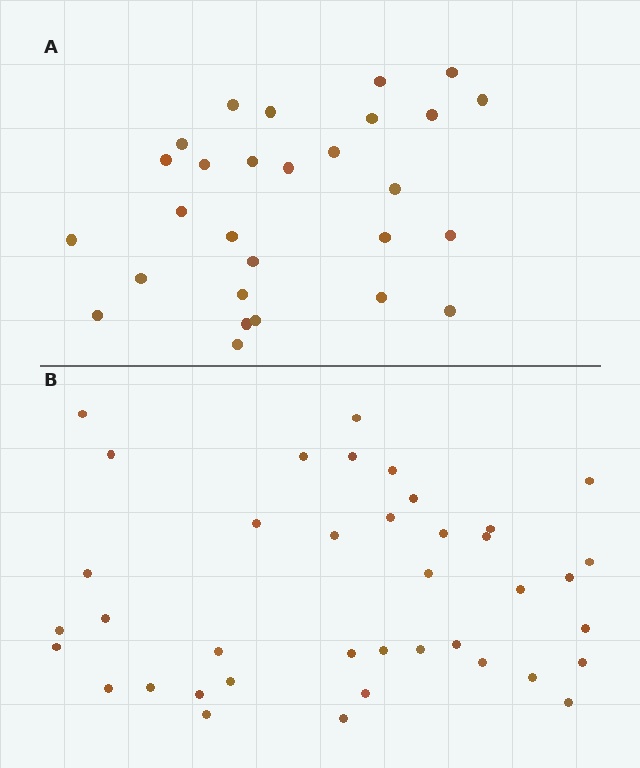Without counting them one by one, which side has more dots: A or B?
Region B (the bottom region) has more dots.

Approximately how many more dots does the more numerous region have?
Region B has roughly 12 or so more dots than region A.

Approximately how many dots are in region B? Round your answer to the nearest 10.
About 40 dots. (The exact count is 39, which rounds to 40.)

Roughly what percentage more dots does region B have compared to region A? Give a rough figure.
About 40% more.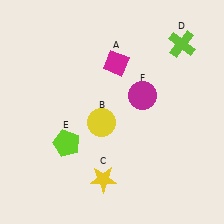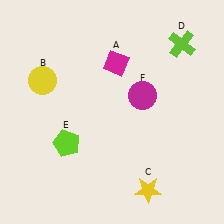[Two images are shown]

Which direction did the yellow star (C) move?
The yellow star (C) moved right.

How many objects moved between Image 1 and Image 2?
2 objects moved between the two images.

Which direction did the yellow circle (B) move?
The yellow circle (B) moved left.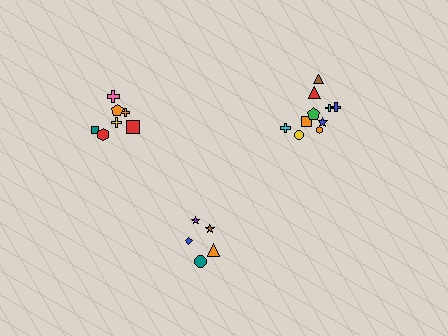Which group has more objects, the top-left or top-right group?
The top-right group.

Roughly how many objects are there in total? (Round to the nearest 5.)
Roughly 20 objects in total.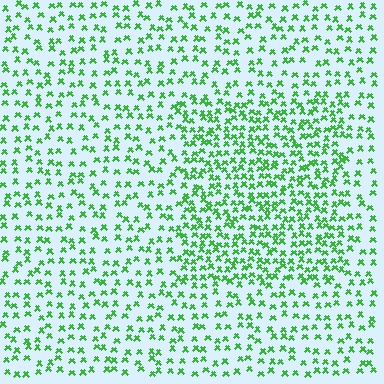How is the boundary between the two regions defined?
The boundary is defined by a change in element density (approximately 1.8x ratio). All elements are the same color, size, and shape.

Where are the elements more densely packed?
The elements are more densely packed inside the rectangle boundary.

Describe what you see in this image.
The image contains small green elements arranged at two different densities. A rectangle-shaped region is visible where the elements are more densely packed than the surrounding area.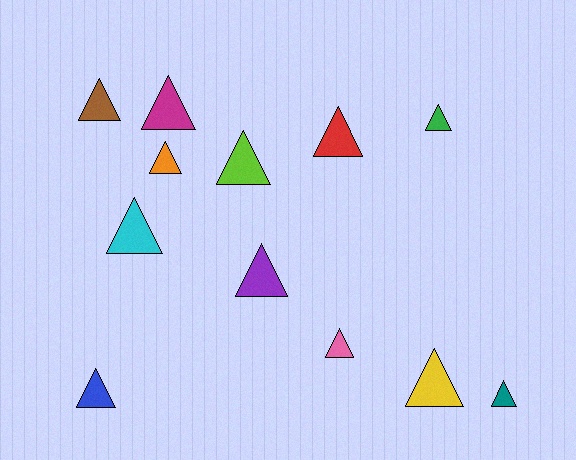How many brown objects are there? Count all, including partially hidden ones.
There is 1 brown object.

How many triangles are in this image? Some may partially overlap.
There are 12 triangles.